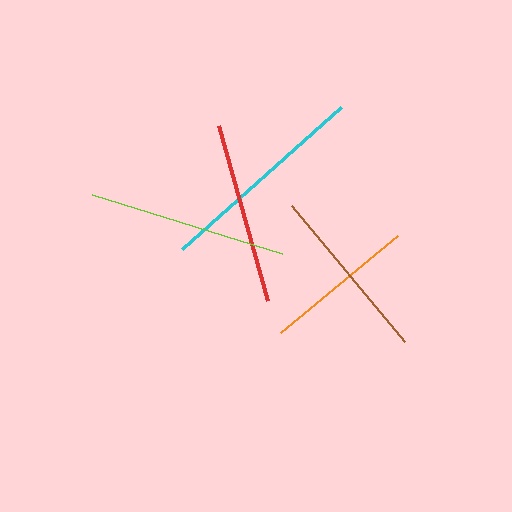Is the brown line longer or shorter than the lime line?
The lime line is longer than the brown line.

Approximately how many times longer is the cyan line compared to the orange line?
The cyan line is approximately 1.4 times the length of the orange line.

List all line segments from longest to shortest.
From longest to shortest: cyan, lime, red, brown, orange.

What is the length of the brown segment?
The brown segment is approximately 177 pixels long.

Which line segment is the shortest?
The orange line is the shortest at approximately 152 pixels.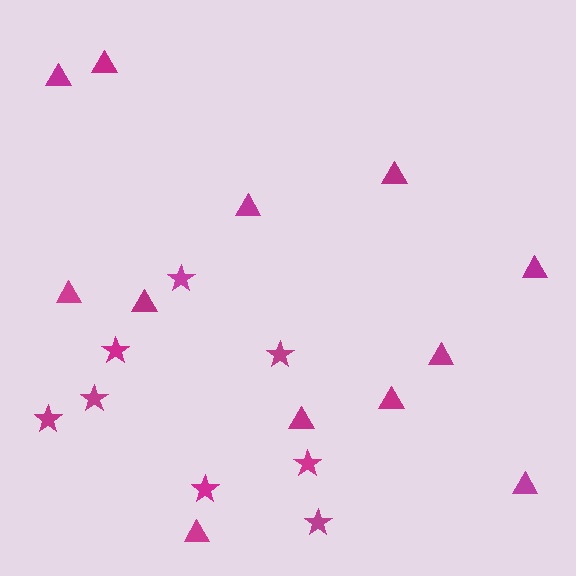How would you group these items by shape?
There are 2 groups: one group of stars (8) and one group of triangles (12).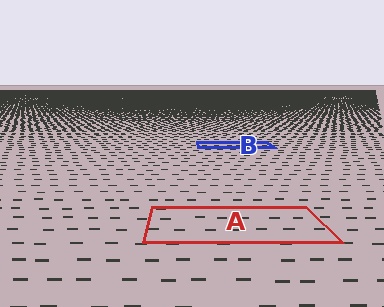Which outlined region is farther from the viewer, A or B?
Region B is farther from the viewer — the texture elements inside it appear smaller and more densely packed.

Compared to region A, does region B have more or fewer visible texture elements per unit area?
Region B has more texture elements per unit area — they are packed more densely because it is farther away.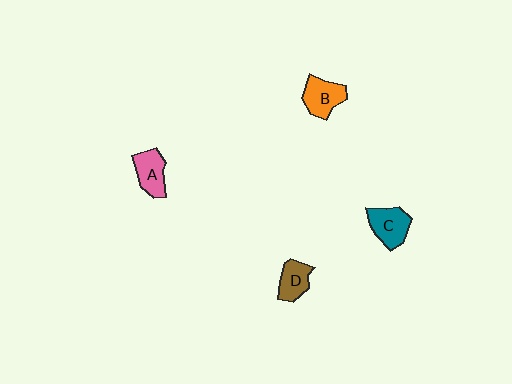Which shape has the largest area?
Shape C (teal).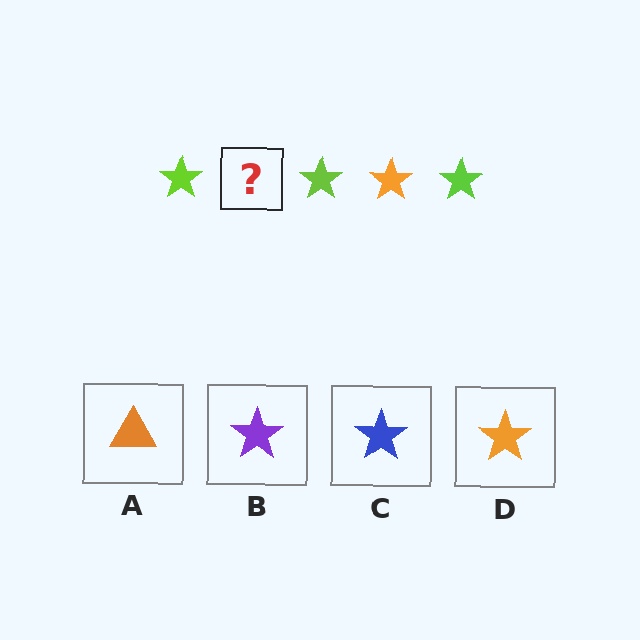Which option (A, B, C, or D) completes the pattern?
D.